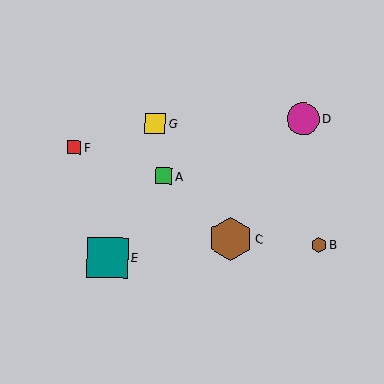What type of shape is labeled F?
Shape F is a red square.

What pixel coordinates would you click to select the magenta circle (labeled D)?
Click at (303, 119) to select the magenta circle D.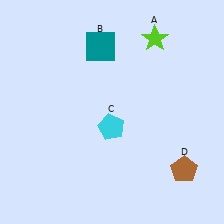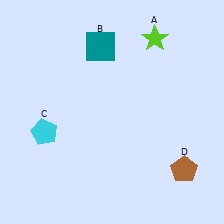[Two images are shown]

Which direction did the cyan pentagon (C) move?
The cyan pentagon (C) moved left.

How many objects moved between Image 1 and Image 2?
1 object moved between the two images.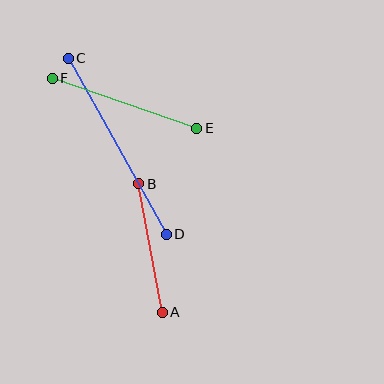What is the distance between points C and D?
The distance is approximately 202 pixels.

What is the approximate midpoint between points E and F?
The midpoint is at approximately (125, 103) pixels.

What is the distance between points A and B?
The distance is approximately 131 pixels.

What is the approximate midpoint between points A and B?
The midpoint is at approximately (150, 248) pixels.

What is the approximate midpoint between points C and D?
The midpoint is at approximately (117, 146) pixels.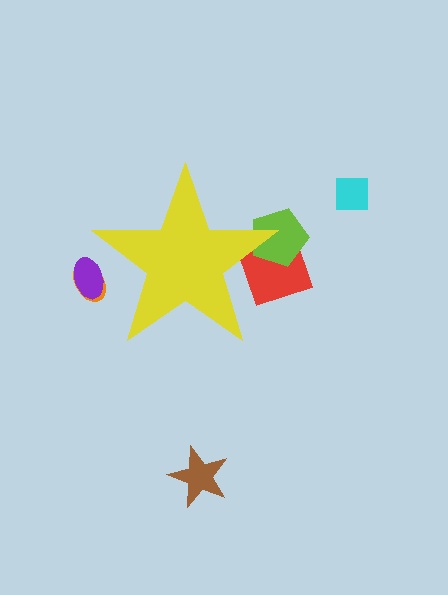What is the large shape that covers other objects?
A yellow star.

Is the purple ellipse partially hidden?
Yes, the purple ellipse is partially hidden behind the yellow star.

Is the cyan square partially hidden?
No, the cyan square is fully visible.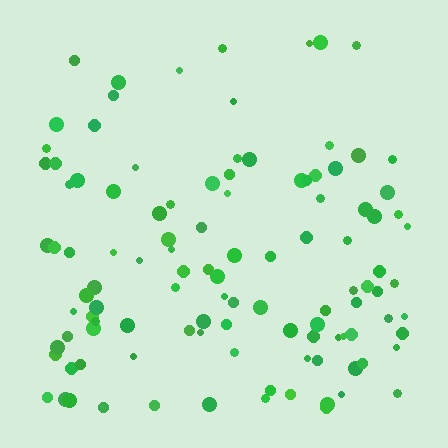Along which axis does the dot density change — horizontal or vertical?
Vertical.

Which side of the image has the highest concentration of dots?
The bottom.